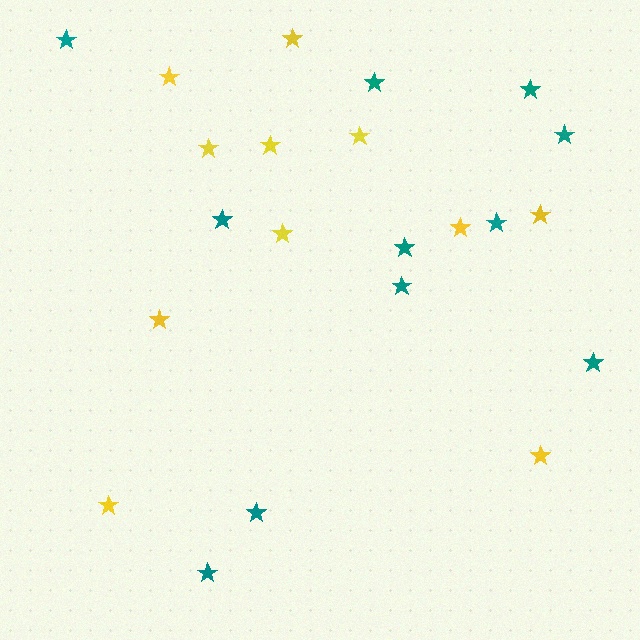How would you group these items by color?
There are 2 groups: one group of teal stars (11) and one group of yellow stars (11).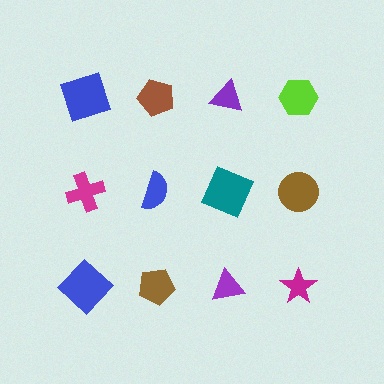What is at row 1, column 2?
A brown pentagon.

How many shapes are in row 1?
4 shapes.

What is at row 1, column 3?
A purple triangle.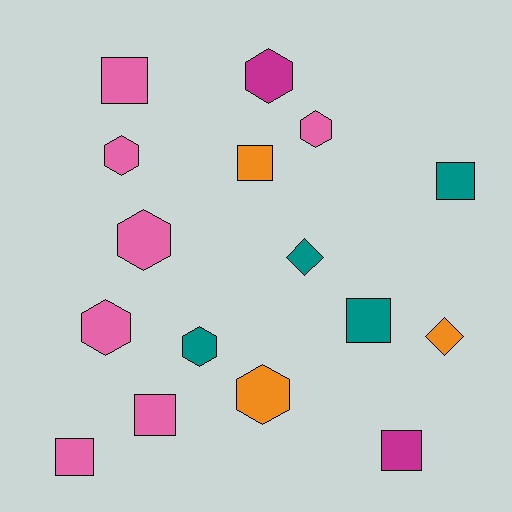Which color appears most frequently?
Pink, with 7 objects.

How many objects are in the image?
There are 16 objects.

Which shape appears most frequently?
Square, with 7 objects.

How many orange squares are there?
There is 1 orange square.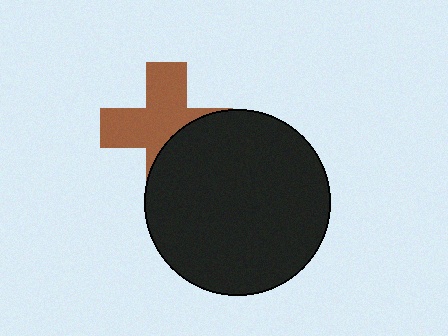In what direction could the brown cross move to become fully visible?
The brown cross could move toward the upper-left. That would shift it out from behind the black circle entirely.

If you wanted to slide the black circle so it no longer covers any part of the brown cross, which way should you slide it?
Slide it toward the lower-right — that is the most direct way to separate the two shapes.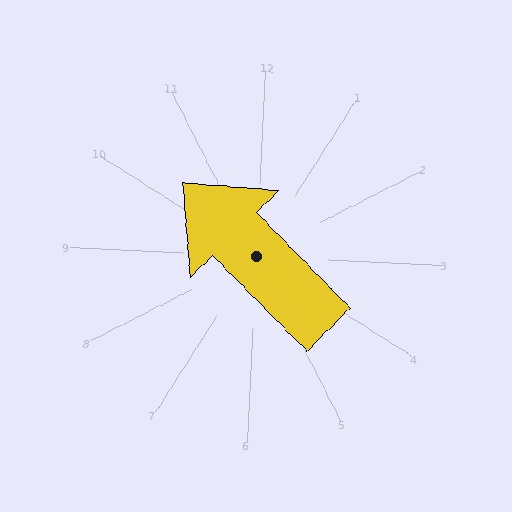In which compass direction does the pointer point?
Northwest.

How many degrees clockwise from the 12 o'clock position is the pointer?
Approximately 313 degrees.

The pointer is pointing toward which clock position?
Roughly 10 o'clock.